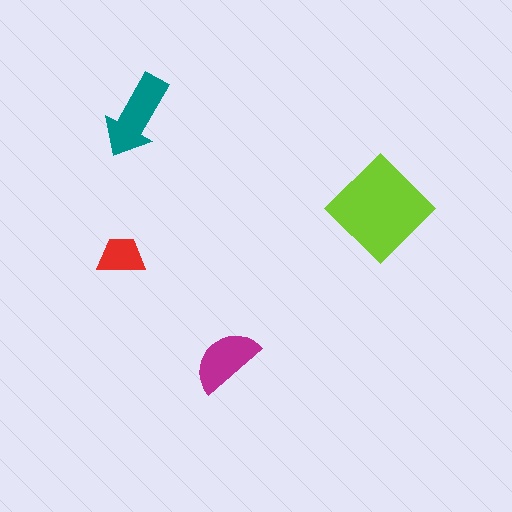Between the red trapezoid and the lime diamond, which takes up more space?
The lime diamond.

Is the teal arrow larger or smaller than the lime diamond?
Smaller.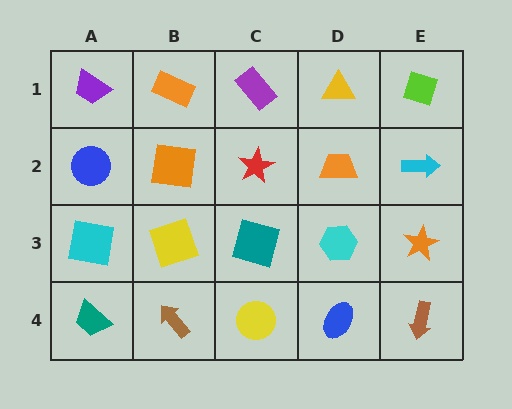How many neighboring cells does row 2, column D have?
4.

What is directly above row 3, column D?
An orange trapezoid.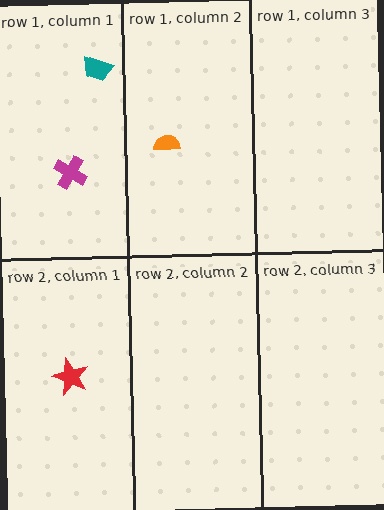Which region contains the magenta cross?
The row 1, column 1 region.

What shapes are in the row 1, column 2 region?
The orange semicircle.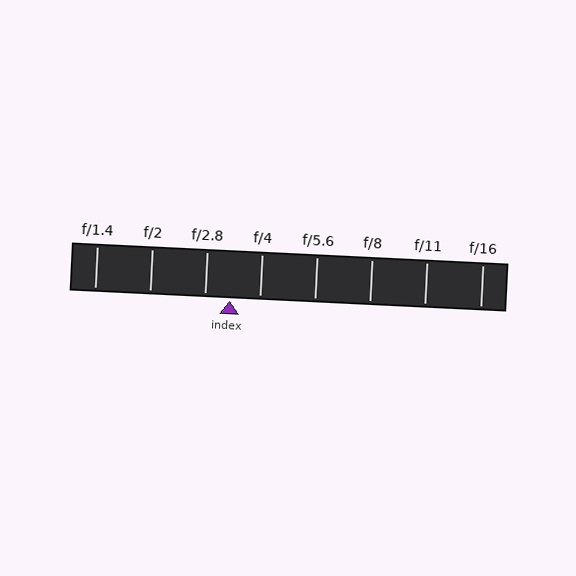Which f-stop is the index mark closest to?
The index mark is closest to f/2.8.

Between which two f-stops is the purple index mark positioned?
The index mark is between f/2.8 and f/4.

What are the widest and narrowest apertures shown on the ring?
The widest aperture shown is f/1.4 and the narrowest is f/16.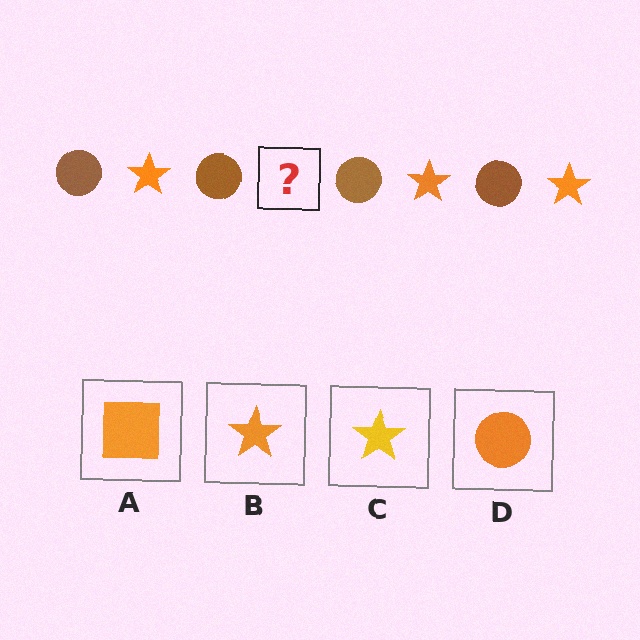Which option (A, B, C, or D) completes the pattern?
B.